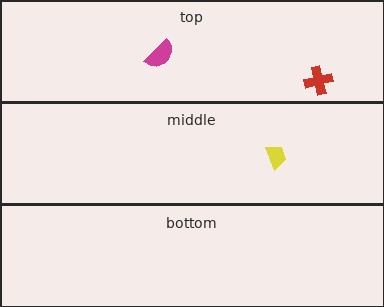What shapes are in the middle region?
The yellow trapezoid.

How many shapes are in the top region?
2.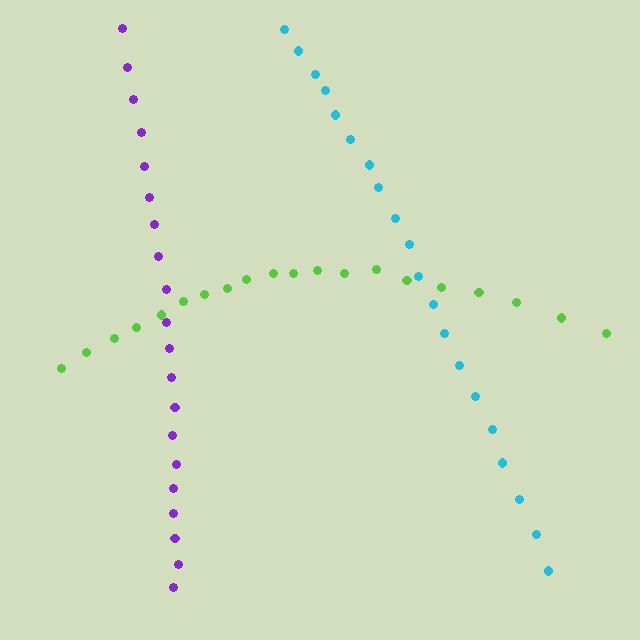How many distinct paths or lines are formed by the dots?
There are 3 distinct paths.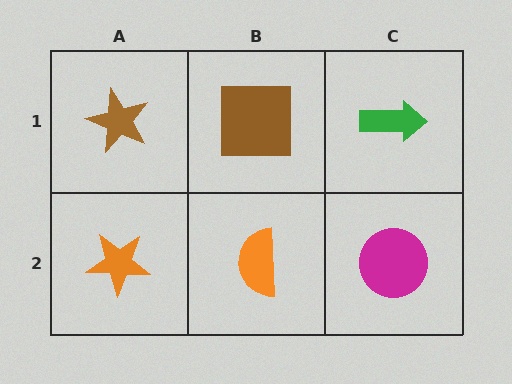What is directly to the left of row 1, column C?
A brown square.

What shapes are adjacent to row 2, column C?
A green arrow (row 1, column C), an orange semicircle (row 2, column B).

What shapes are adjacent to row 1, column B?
An orange semicircle (row 2, column B), a brown star (row 1, column A), a green arrow (row 1, column C).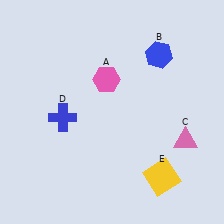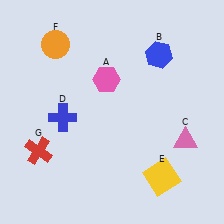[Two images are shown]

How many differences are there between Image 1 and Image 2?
There are 2 differences between the two images.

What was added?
An orange circle (F), a red cross (G) were added in Image 2.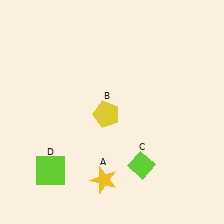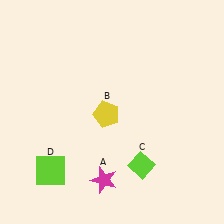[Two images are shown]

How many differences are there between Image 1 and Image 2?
There is 1 difference between the two images.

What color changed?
The star (A) changed from yellow in Image 1 to magenta in Image 2.